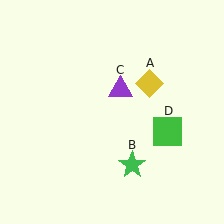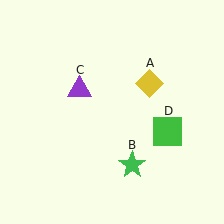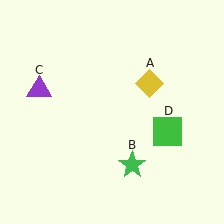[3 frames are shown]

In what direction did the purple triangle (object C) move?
The purple triangle (object C) moved left.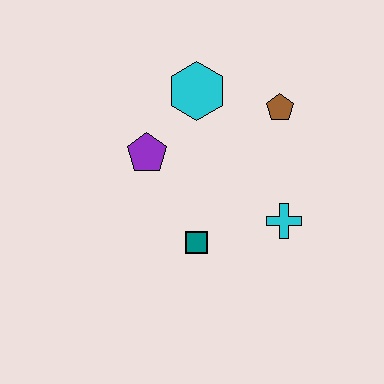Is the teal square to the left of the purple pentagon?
No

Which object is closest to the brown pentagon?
The cyan hexagon is closest to the brown pentagon.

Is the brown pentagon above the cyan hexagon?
No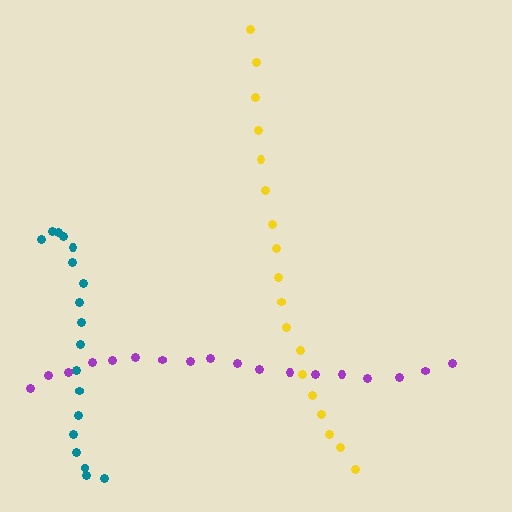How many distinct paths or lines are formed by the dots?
There are 3 distinct paths.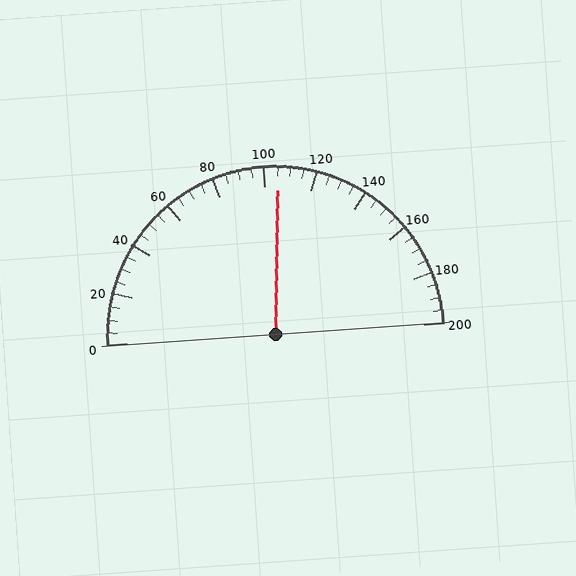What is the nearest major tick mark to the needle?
The nearest major tick mark is 100.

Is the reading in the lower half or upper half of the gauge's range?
The reading is in the upper half of the range (0 to 200).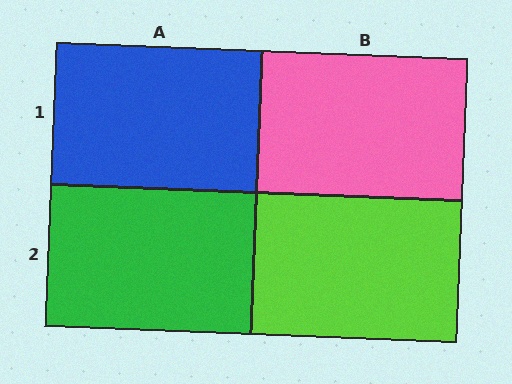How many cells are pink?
1 cell is pink.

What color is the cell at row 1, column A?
Blue.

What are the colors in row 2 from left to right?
Green, lime.